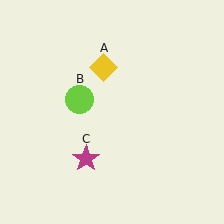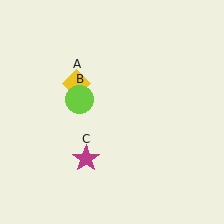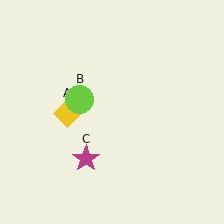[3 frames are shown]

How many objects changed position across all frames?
1 object changed position: yellow diamond (object A).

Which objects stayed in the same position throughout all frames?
Lime circle (object B) and magenta star (object C) remained stationary.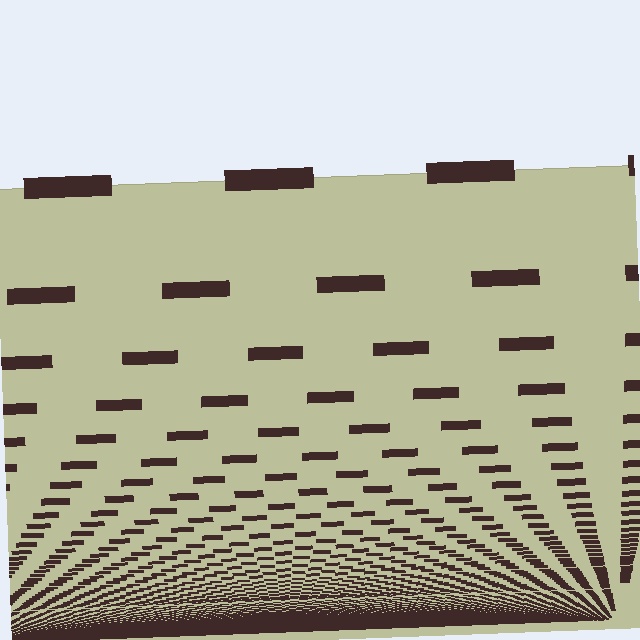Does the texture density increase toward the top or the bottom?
Density increases toward the bottom.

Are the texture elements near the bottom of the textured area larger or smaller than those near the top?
Smaller. The gradient is inverted — elements near the bottom are smaller and denser.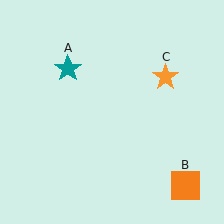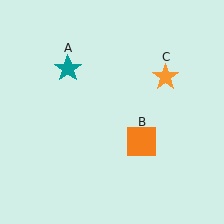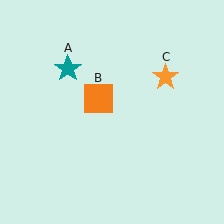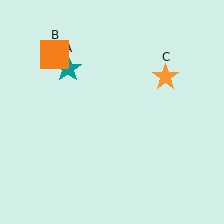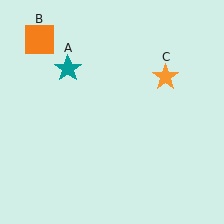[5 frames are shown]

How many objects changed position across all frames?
1 object changed position: orange square (object B).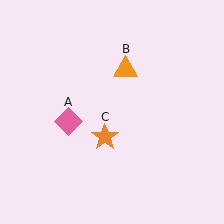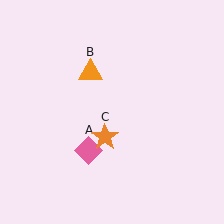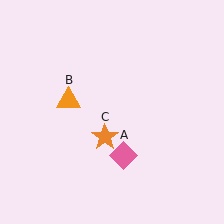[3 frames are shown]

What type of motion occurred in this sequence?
The pink diamond (object A), orange triangle (object B) rotated counterclockwise around the center of the scene.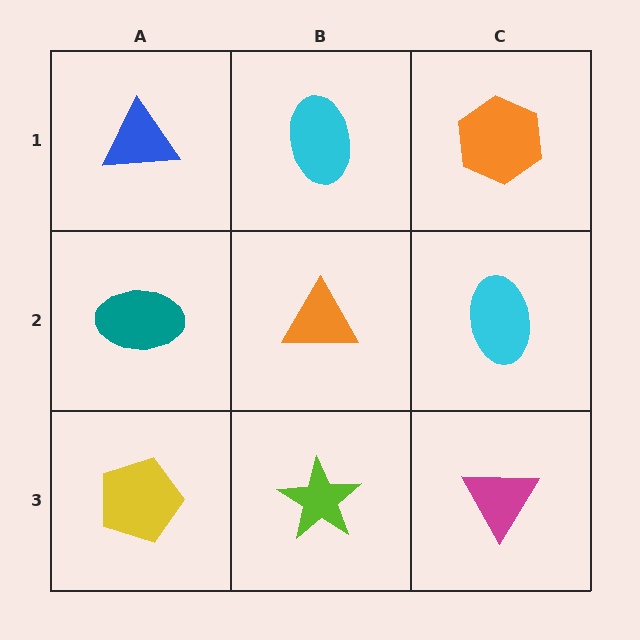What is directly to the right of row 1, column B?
An orange hexagon.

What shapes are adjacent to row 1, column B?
An orange triangle (row 2, column B), a blue triangle (row 1, column A), an orange hexagon (row 1, column C).